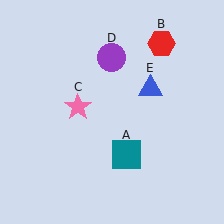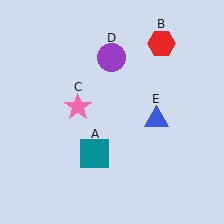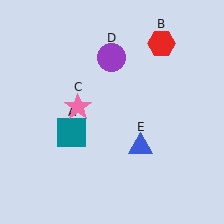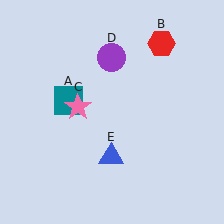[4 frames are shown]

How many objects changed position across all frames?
2 objects changed position: teal square (object A), blue triangle (object E).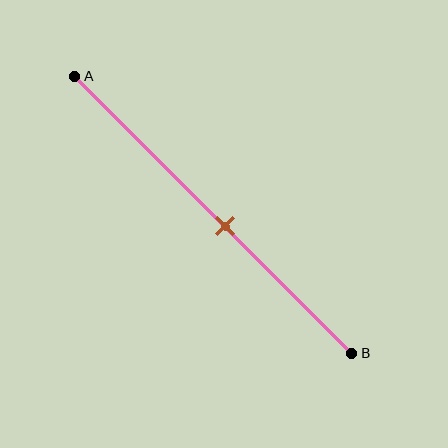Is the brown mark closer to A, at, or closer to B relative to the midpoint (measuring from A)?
The brown mark is closer to point B than the midpoint of segment AB.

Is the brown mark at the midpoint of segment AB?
No, the mark is at about 55% from A, not at the 50% midpoint.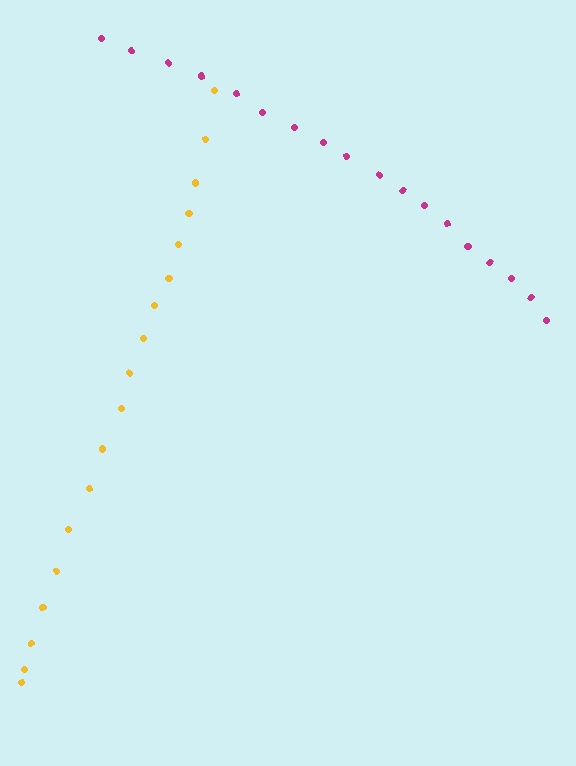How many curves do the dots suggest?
There are 2 distinct paths.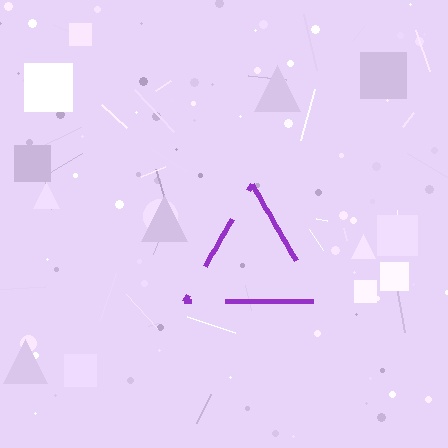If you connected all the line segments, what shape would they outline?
They would outline a triangle.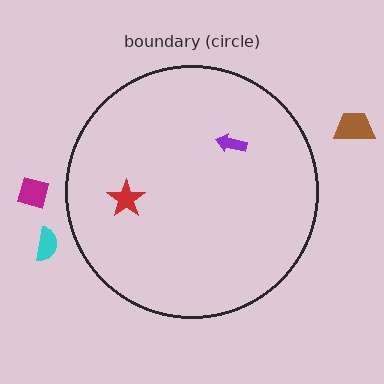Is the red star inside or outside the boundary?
Inside.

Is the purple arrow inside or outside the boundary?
Inside.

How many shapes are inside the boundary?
2 inside, 3 outside.